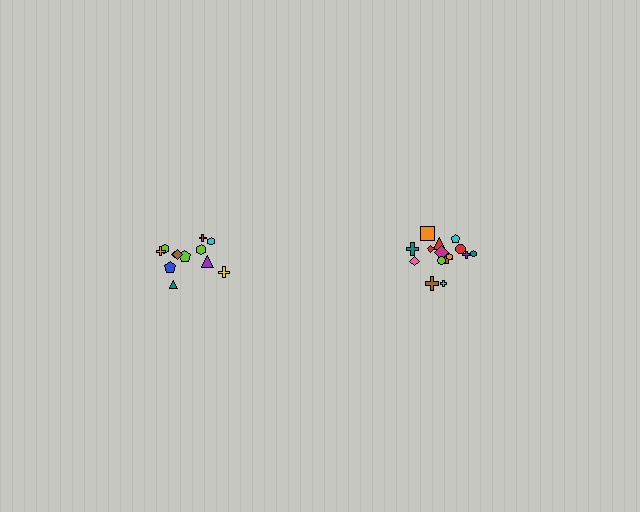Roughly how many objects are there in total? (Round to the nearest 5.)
Roughly 25 objects in total.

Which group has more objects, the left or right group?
The right group.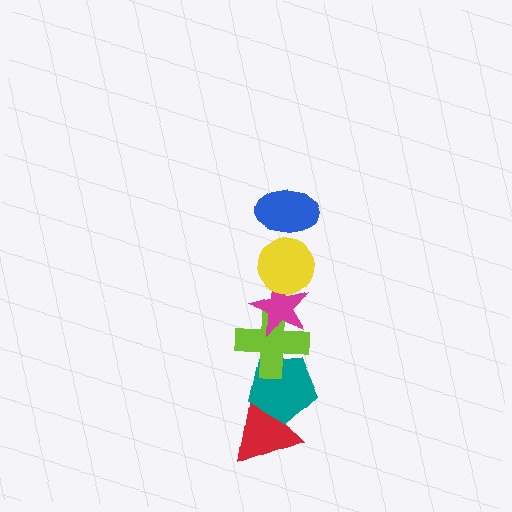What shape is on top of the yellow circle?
The blue ellipse is on top of the yellow circle.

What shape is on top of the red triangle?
The teal pentagon is on top of the red triangle.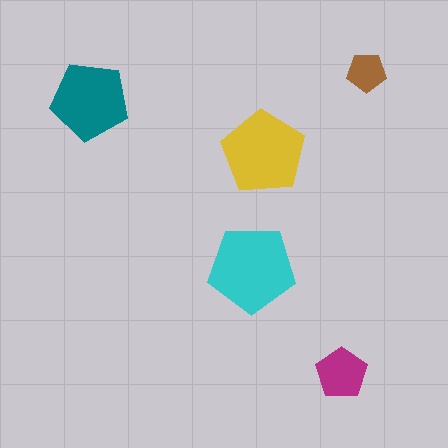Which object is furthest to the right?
The brown pentagon is rightmost.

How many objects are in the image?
There are 5 objects in the image.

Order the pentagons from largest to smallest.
the cyan one, the yellow one, the teal one, the magenta one, the brown one.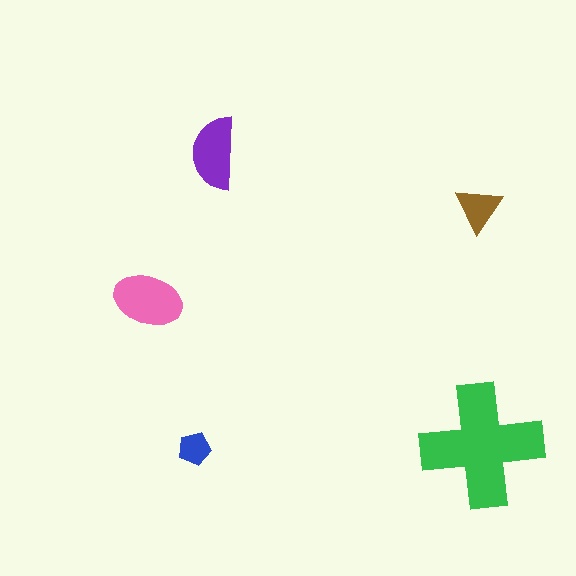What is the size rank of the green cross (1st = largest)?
1st.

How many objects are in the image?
There are 5 objects in the image.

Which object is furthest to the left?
The pink ellipse is leftmost.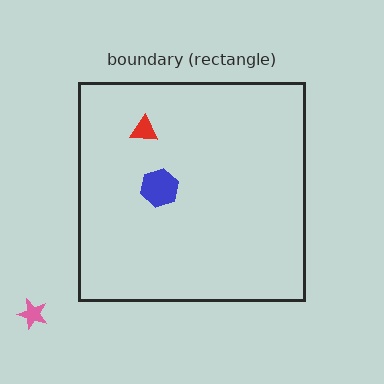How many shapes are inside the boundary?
2 inside, 1 outside.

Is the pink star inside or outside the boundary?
Outside.